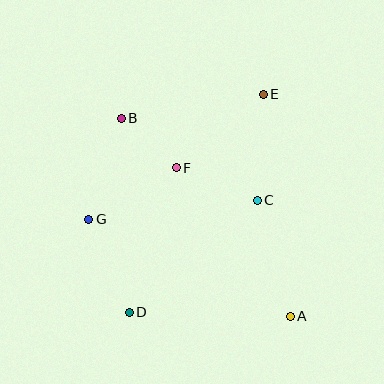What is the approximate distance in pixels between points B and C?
The distance between B and C is approximately 159 pixels.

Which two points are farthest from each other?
Points A and B are farthest from each other.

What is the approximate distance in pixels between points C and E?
The distance between C and E is approximately 106 pixels.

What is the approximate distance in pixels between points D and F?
The distance between D and F is approximately 152 pixels.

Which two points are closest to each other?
Points B and F are closest to each other.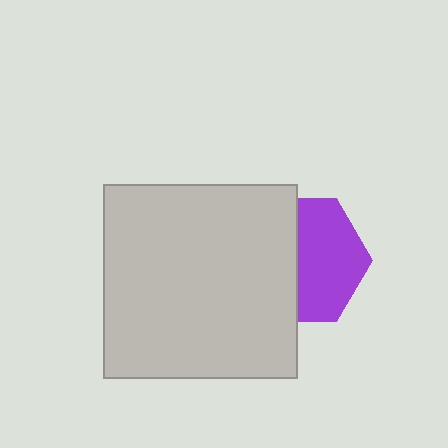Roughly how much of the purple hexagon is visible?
About half of it is visible (roughly 53%).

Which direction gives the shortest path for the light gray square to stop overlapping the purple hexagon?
Moving left gives the shortest separation.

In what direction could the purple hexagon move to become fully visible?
The purple hexagon could move right. That would shift it out from behind the light gray square entirely.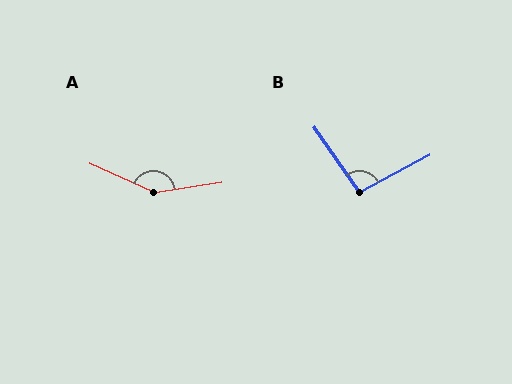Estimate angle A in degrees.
Approximately 147 degrees.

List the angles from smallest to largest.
B (97°), A (147°).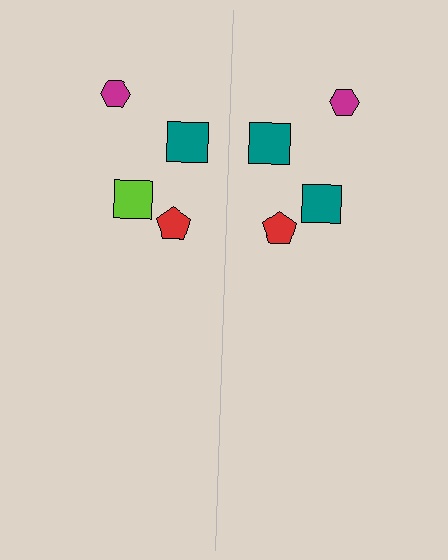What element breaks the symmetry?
The teal square on the right side breaks the symmetry — its mirror counterpart is lime.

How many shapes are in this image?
There are 8 shapes in this image.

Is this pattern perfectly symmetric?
No, the pattern is not perfectly symmetric. The teal square on the right side breaks the symmetry — its mirror counterpart is lime.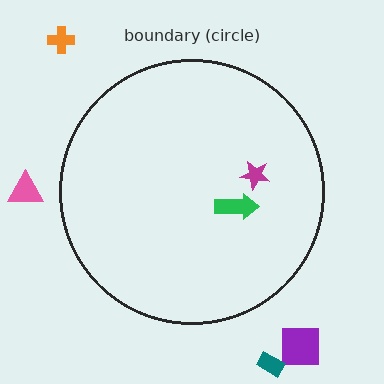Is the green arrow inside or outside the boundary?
Inside.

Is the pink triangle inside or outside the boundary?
Outside.